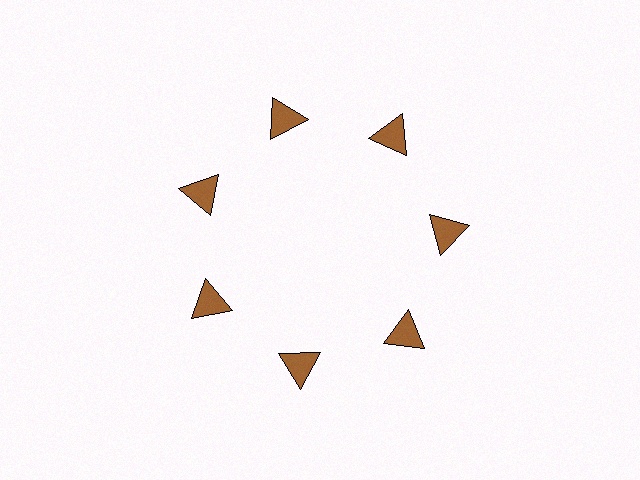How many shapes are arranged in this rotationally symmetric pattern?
There are 7 shapes, arranged in 7 groups of 1.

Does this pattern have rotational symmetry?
Yes, this pattern has 7-fold rotational symmetry. It looks the same after rotating 51 degrees around the center.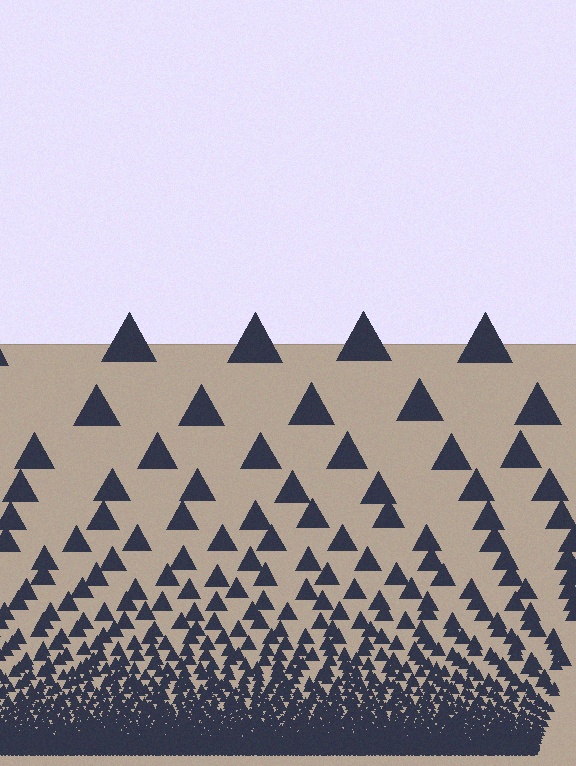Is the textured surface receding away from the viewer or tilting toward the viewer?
The surface appears to tilt toward the viewer. Texture elements get larger and sparser toward the top.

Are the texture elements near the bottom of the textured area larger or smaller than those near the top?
Smaller. The gradient is inverted — elements near the bottom are smaller and denser.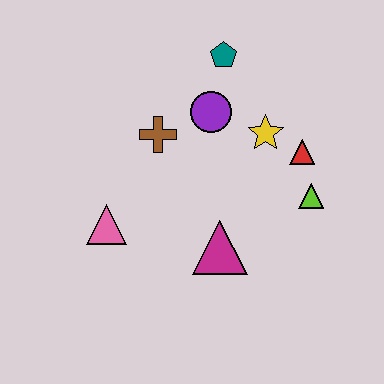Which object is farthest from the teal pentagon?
The pink triangle is farthest from the teal pentagon.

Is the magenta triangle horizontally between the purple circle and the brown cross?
No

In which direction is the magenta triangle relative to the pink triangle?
The magenta triangle is to the right of the pink triangle.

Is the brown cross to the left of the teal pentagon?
Yes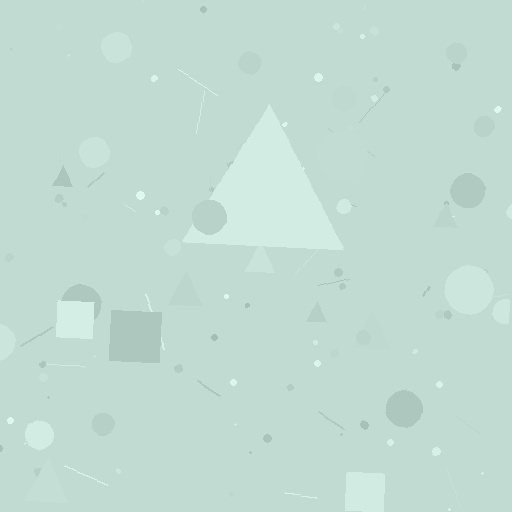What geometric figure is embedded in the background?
A triangle is embedded in the background.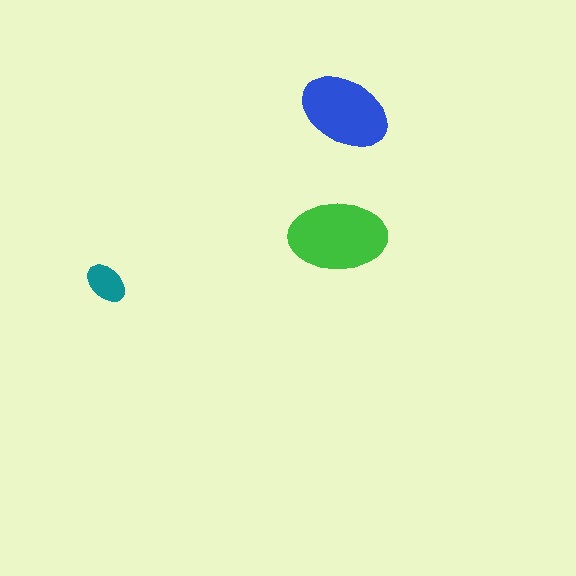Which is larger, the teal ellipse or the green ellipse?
The green one.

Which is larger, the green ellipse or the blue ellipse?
The green one.